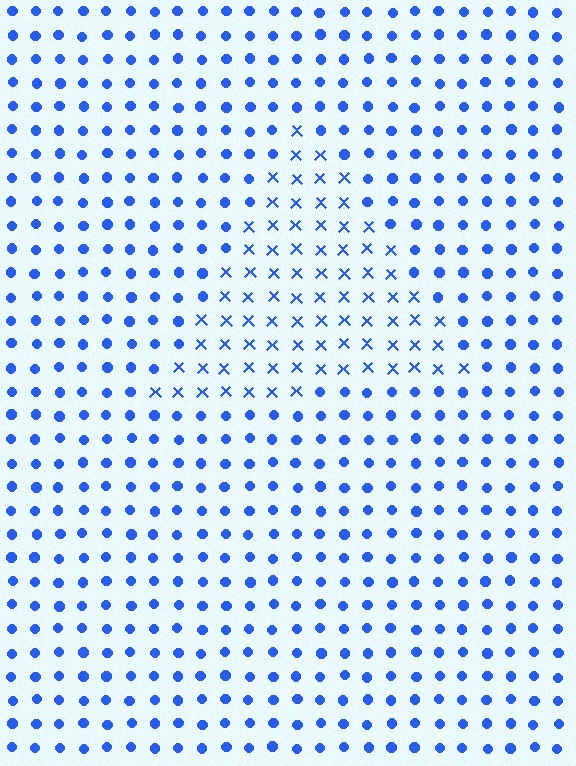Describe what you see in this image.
The image is filled with small blue elements arranged in a uniform grid. A triangle-shaped region contains X marks, while the surrounding area contains circles. The boundary is defined purely by the change in element shape.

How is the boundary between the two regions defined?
The boundary is defined by a change in element shape: X marks inside vs. circles outside. All elements share the same color and spacing.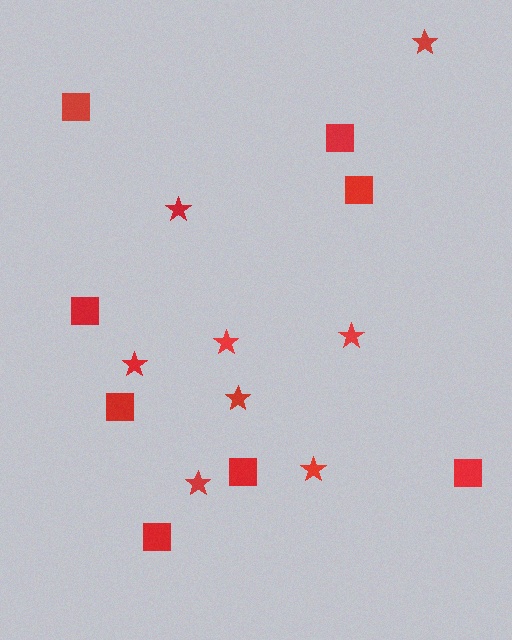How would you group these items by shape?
There are 2 groups: one group of stars (8) and one group of squares (8).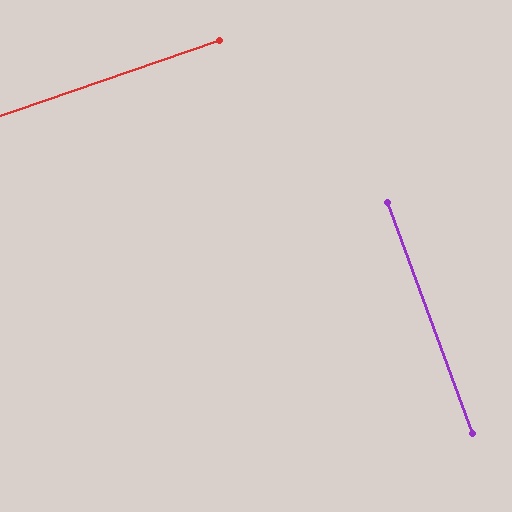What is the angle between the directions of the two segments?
Approximately 89 degrees.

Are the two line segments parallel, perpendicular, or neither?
Perpendicular — they meet at approximately 89°.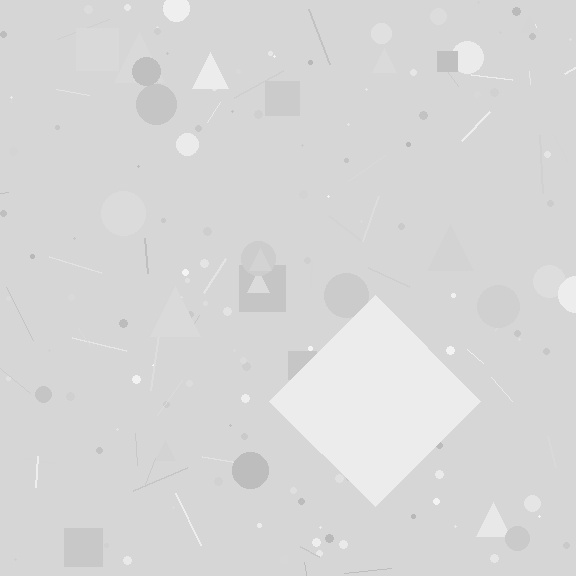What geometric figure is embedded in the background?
A diamond is embedded in the background.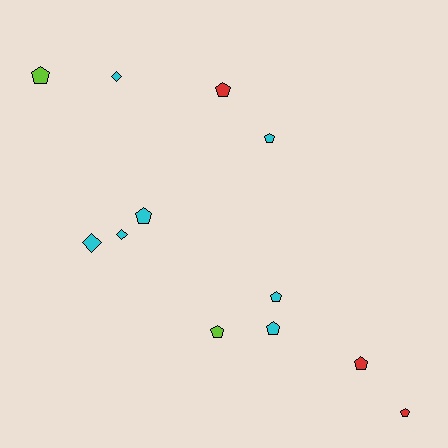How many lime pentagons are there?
There are 2 lime pentagons.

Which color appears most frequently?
Cyan, with 7 objects.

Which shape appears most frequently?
Pentagon, with 9 objects.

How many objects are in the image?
There are 12 objects.